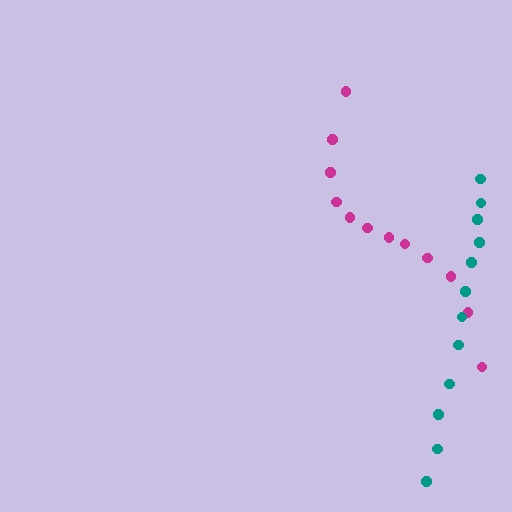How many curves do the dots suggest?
There are 2 distinct paths.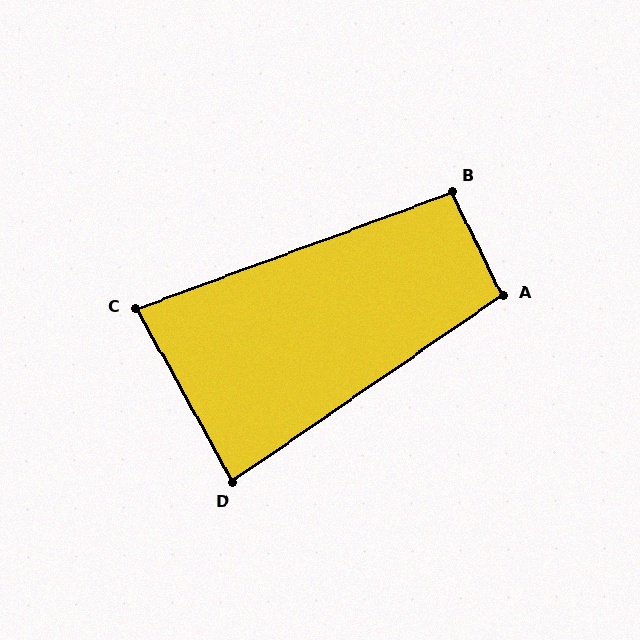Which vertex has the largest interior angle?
A, at approximately 99 degrees.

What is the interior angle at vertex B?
Approximately 96 degrees (obtuse).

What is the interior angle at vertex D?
Approximately 84 degrees (acute).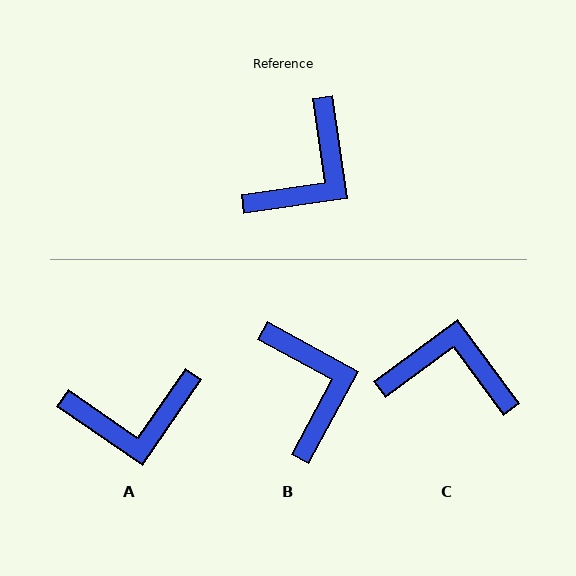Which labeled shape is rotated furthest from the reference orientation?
C, about 118 degrees away.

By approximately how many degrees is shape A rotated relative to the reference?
Approximately 43 degrees clockwise.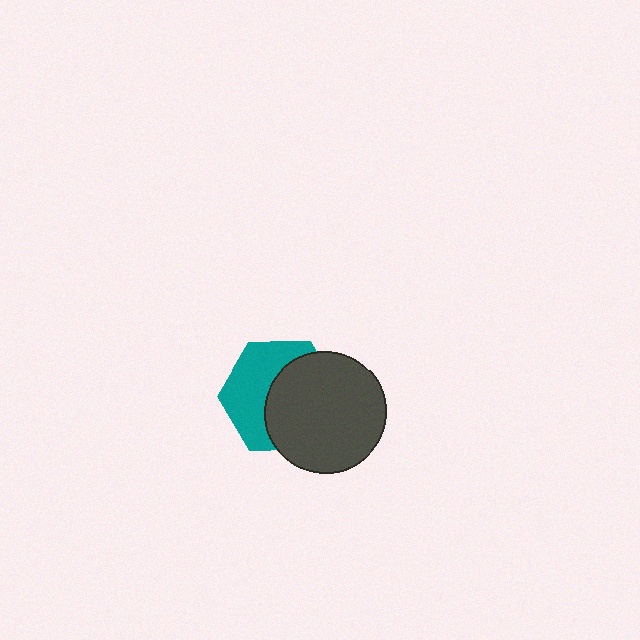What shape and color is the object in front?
The object in front is a dark gray circle.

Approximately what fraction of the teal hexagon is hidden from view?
Roughly 53% of the teal hexagon is hidden behind the dark gray circle.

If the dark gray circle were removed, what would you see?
You would see the complete teal hexagon.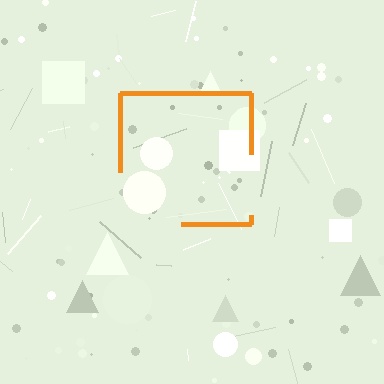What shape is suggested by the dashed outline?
The dashed outline suggests a square.